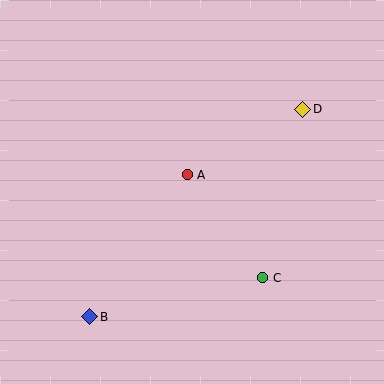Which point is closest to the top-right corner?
Point D is closest to the top-right corner.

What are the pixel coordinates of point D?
Point D is at (303, 109).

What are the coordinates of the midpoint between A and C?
The midpoint between A and C is at (225, 226).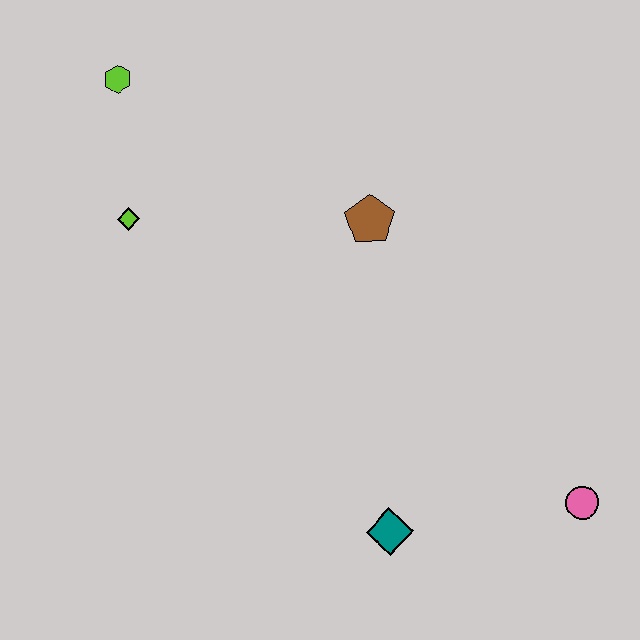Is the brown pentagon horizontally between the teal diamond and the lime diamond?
Yes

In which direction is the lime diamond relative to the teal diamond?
The lime diamond is above the teal diamond.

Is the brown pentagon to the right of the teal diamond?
No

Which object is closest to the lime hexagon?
The lime diamond is closest to the lime hexagon.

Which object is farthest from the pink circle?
The lime hexagon is farthest from the pink circle.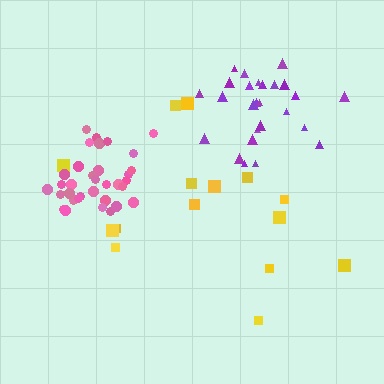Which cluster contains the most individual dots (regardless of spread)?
Pink (35).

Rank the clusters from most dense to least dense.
pink, purple, yellow.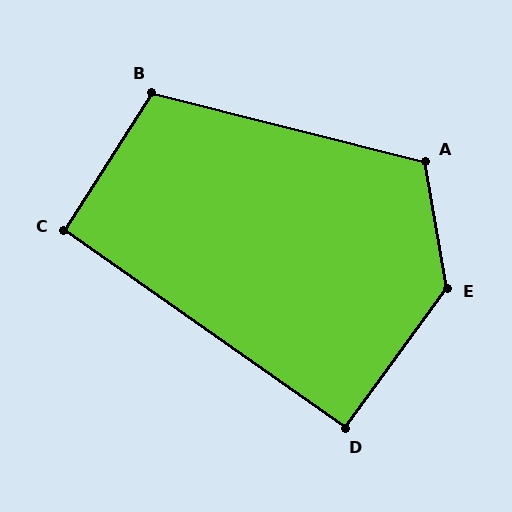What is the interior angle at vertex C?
Approximately 93 degrees (approximately right).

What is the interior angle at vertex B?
Approximately 108 degrees (obtuse).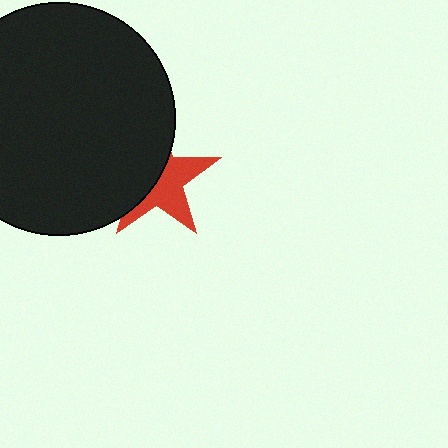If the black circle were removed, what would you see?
You would see the complete red star.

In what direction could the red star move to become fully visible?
The red star could move right. That would shift it out from behind the black circle entirely.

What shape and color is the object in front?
The object in front is a black circle.